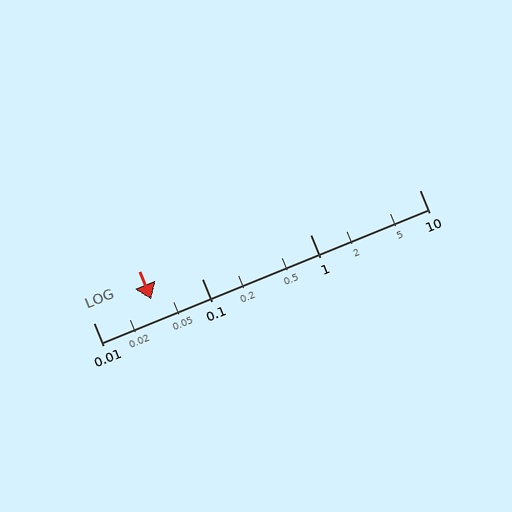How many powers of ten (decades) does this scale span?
The scale spans 3 decades, from 0.01 to 10.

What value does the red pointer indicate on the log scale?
The pointer indicates approximately 0.034.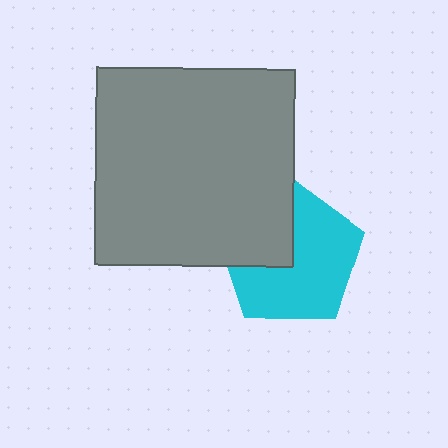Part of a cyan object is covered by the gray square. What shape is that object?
It is a pentagon.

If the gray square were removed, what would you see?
You would see the complete cyan pentagon.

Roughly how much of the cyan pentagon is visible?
Most of it is visible (roughly 67%).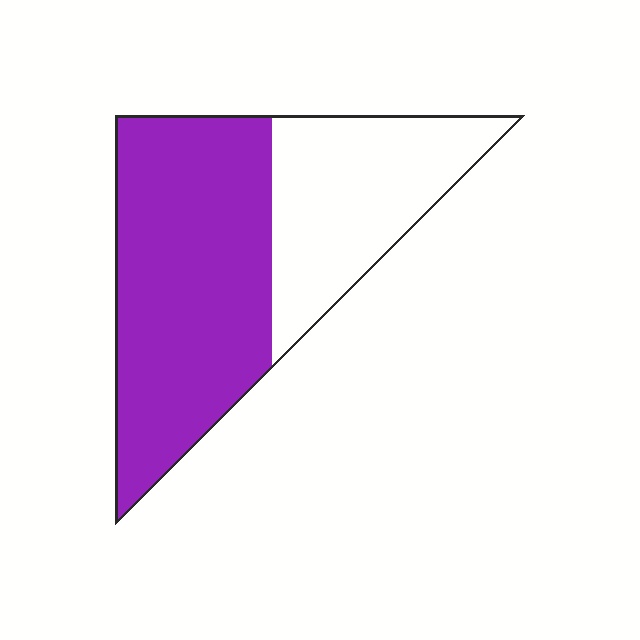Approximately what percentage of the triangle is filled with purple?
Approximately 60%.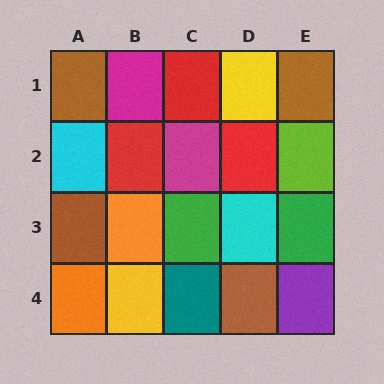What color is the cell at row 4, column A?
Orange.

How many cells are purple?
1 cell is purple.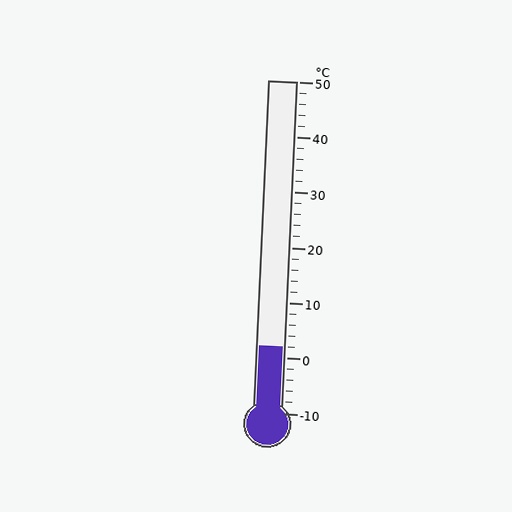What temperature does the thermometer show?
The thermometer shows approximately 2°C.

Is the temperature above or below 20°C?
The temperature is below 20°C.